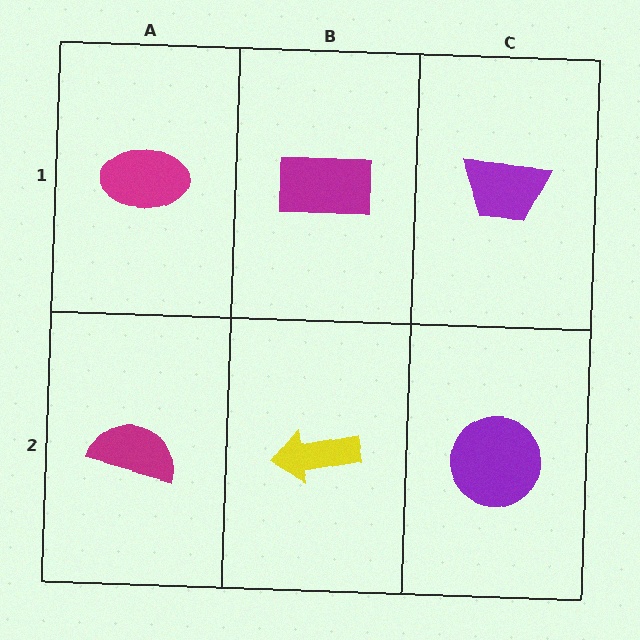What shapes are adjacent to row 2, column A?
A magenta ellipse (row 1, column A), a yellow arrow (row 2, column B).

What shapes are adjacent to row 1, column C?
A purple circle (row 2, column C), a magenta rectangle (row 1, column B).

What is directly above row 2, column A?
A magenta ellipse.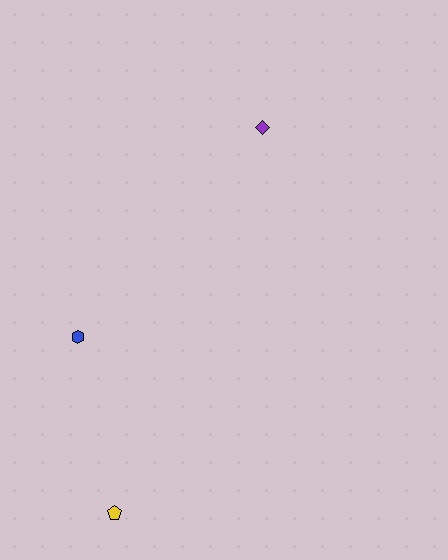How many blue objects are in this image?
There is 1 blue object.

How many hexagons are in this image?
There is 1 hexagon.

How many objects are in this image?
There are 3 objects.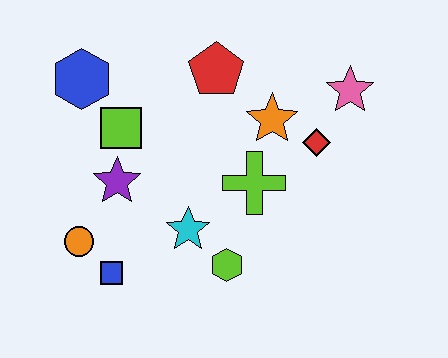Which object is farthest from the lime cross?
The blue hexagon is farthest from the lime cross.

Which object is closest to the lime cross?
The orange star is closest to the lime cross.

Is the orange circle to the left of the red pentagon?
Yes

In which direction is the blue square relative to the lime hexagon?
The blue square is to the left of the lime hexagon.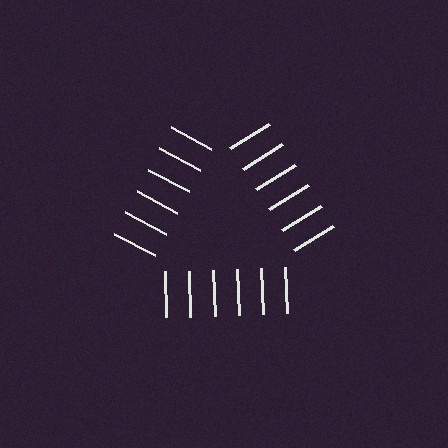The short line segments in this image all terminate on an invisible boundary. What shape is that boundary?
An illusory triangle — the line segments terminate on its edges but no continuous stroke is drawn.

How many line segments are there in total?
18 — 6 along each of the 3 edges.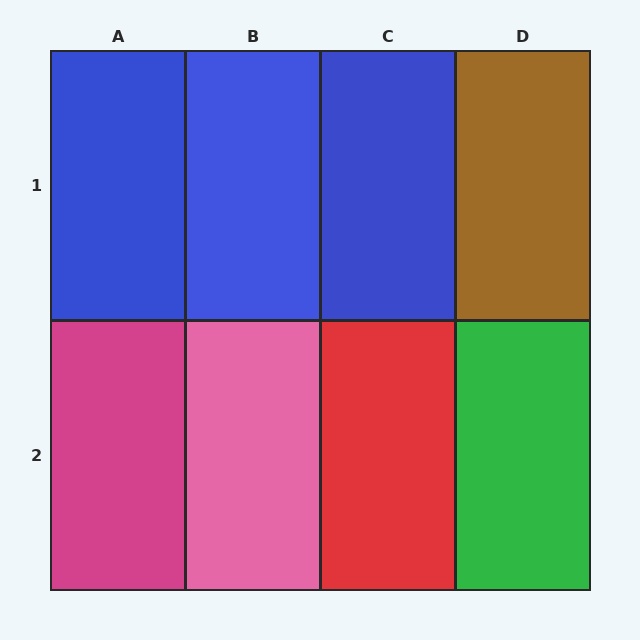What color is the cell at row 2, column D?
Green.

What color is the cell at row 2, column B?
Pink.